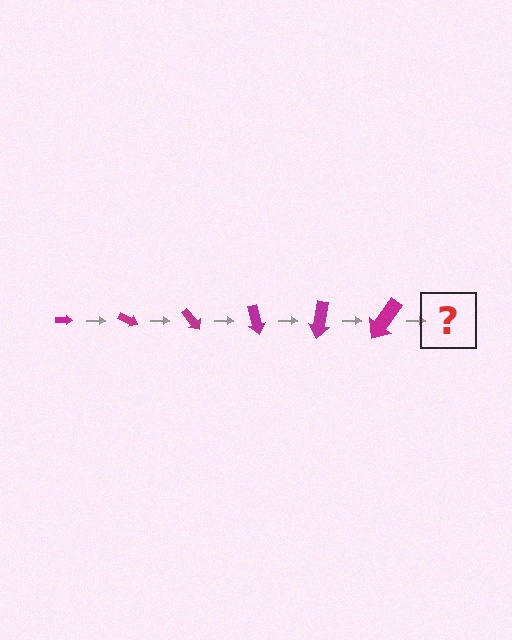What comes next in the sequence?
The next element should be an arrow, larger than the previous one and rotated 150 degrees from the start.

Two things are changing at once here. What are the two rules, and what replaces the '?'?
The two rules are that the arrow grows larger each step and it rotates 25 degrees each step. The '?' should be an arrow, larger than the previous one and rotated 150 degrees from the start.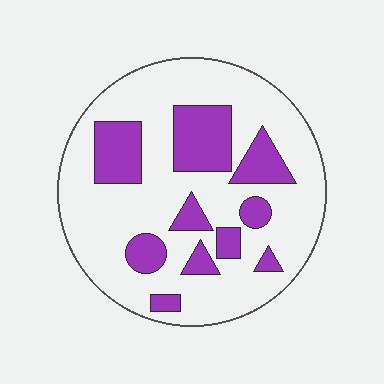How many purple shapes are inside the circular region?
10.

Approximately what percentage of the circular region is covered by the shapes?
Approximately 25%.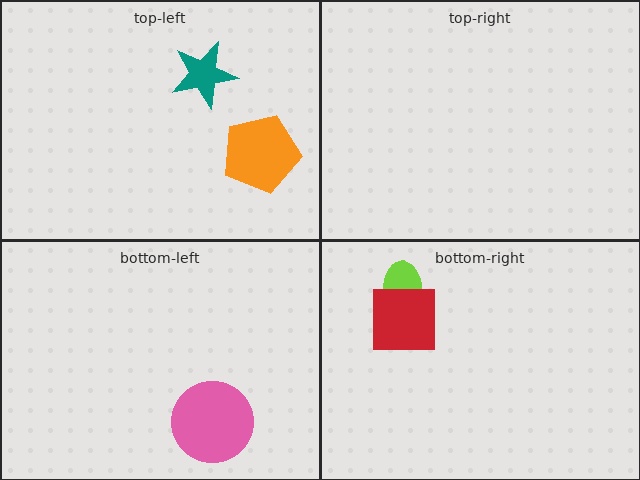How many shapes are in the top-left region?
2.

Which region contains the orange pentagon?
The top-left region.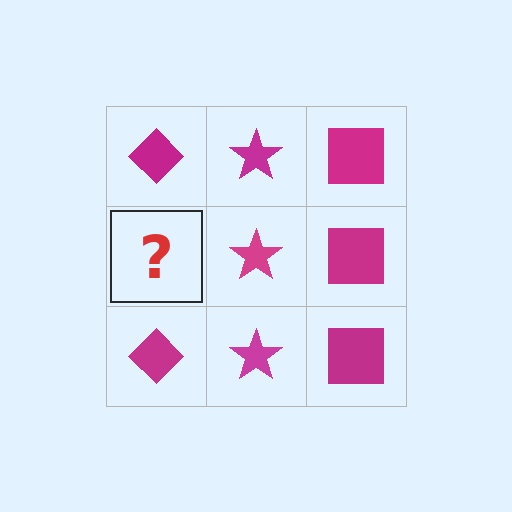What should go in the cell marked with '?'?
The missing cell should contain a magenta diamond.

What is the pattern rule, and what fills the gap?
The rule is that each column has a consistent shape. The gap should be filled with a magenta diamond.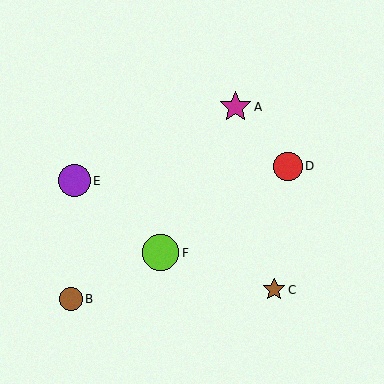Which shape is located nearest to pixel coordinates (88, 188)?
The purple circle (labeled E) at (74, 181) is nearest to that location.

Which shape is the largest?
The lime circle (labeled F) is the largest.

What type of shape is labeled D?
Shape D is a red circle.